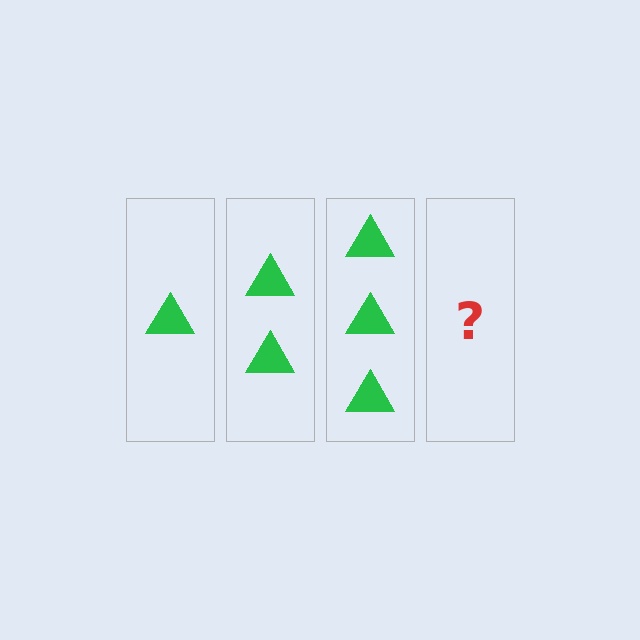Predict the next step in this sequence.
The next step is 4 triangles.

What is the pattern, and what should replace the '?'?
The pattern is that each step adds one more triangle. The '?' should be 4 triangles.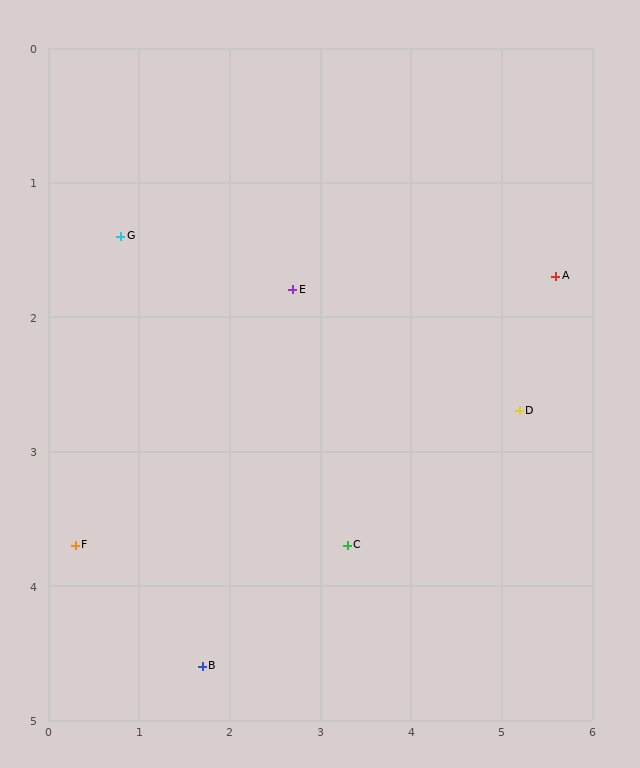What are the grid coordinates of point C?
Point C is at approximately (3.3, 3.7).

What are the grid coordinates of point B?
Point B is at approximately (1.7, 4.6).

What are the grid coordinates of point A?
Point A is at approximately (5.6, 1.7).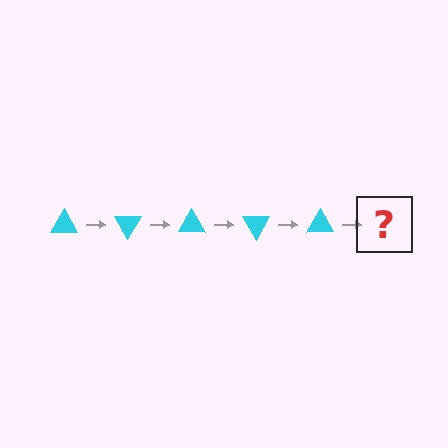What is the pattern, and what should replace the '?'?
The pattern is that the triangle rotates 60 degrees each step. The '?' should be a cyan triangle rotated 300 degrees.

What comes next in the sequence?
The next element should be a cyan triangle rotated 300 degrees.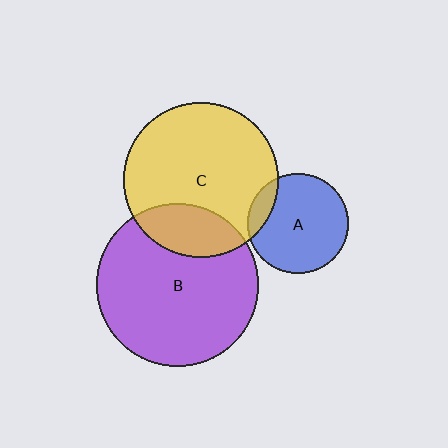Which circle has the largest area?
Circle B (purple).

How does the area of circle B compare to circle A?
Approximately 2.6 times.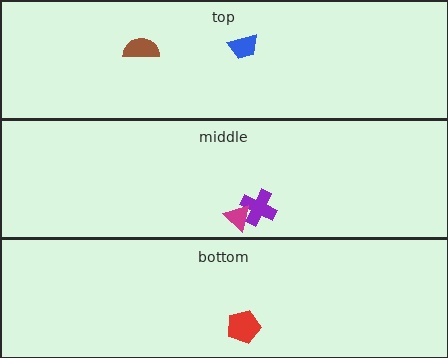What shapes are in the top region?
The brown semicircle, the blue trapezoid.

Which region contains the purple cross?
The middle region.